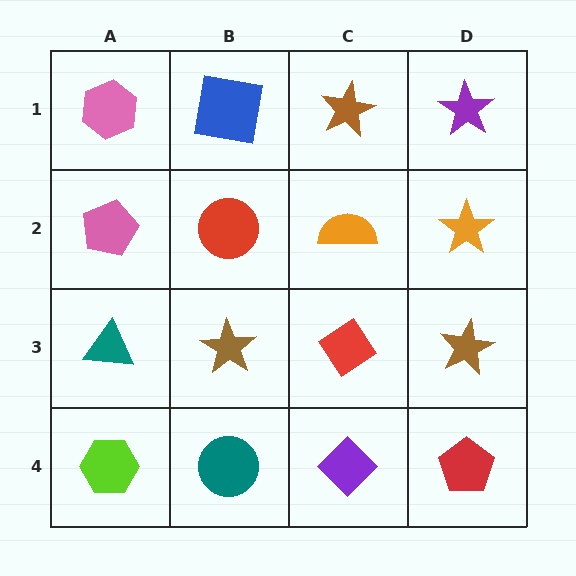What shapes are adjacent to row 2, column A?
A pink hexagon (row 1, column A), a teal triangle (row 3, column A), a red circle (row 2, column B).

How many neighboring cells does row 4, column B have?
3.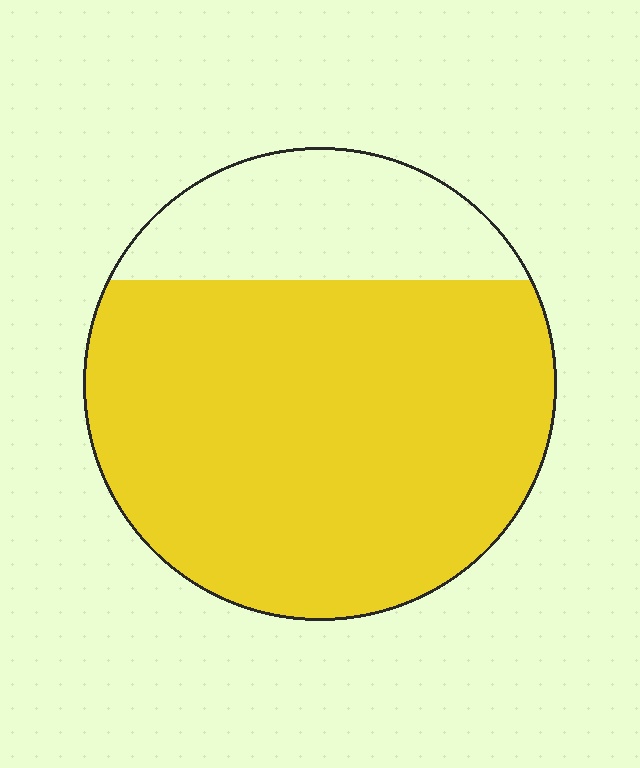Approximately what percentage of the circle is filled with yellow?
Approximately 75%.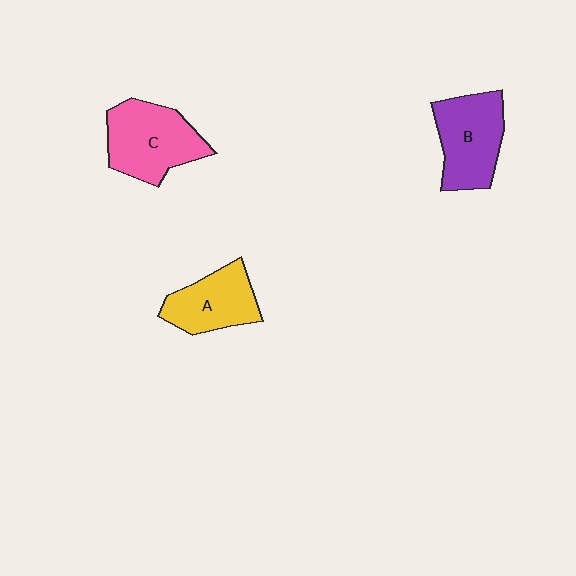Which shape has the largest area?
Shape C (pink).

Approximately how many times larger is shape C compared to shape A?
Approximately 1.3 times.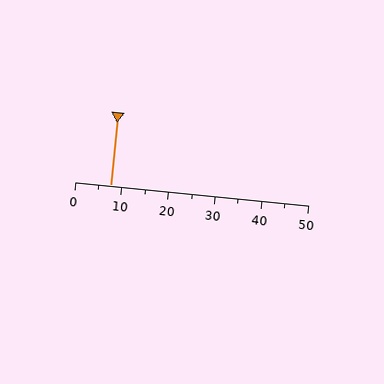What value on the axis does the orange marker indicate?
The marker indicates approximately 7.5.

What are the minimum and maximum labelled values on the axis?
The axis runs from 0 to 50.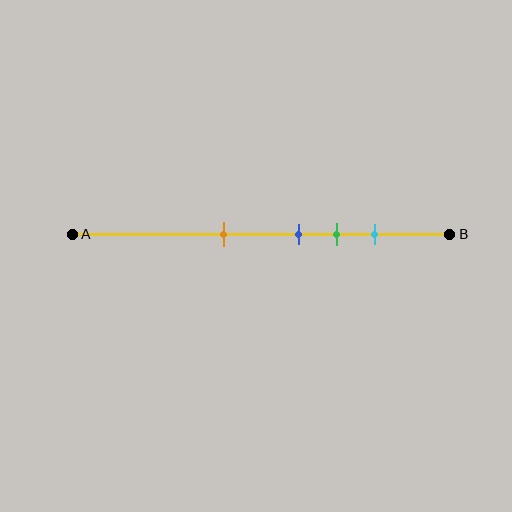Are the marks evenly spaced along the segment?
No, the marks are not evenly spaced.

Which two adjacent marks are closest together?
The blue and green marks are the closest adjacent pair.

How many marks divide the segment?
There are 4 marks dividing the segment.